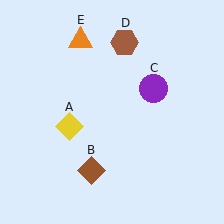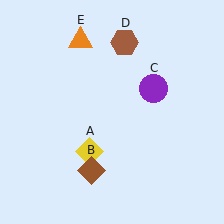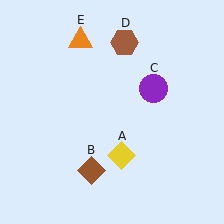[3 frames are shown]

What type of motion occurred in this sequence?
The yellow diamond (object A) rotated counterclockwise around the center of the scene.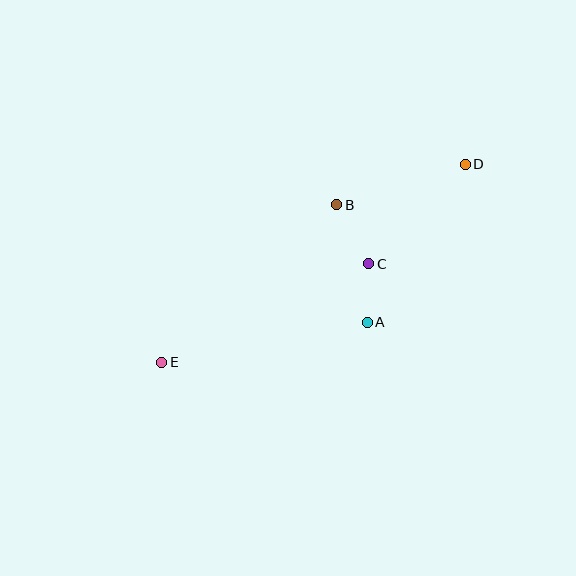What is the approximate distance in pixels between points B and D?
The distance between B and D is approximately 135 pixels.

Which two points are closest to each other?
Points A and C are closest to each other.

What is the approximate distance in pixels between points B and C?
The distance between B and C is approximately 67 pixels.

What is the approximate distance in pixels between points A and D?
The distance between A and D is approximately 186 pixels.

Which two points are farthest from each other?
Points D and E are farthest from each other.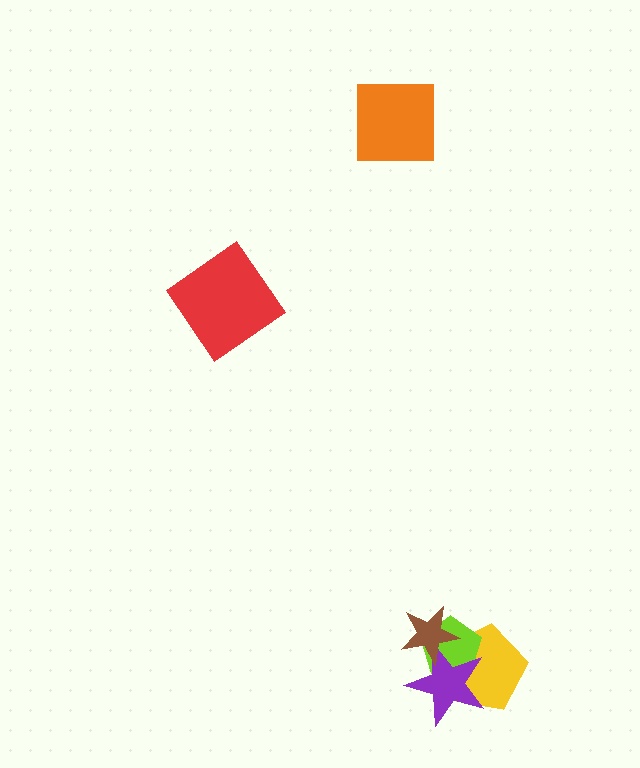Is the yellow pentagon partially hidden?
Yes, it is partially covered by another shape.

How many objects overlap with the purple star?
3 objects overlap with the purple star.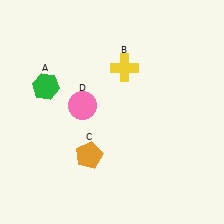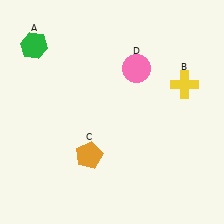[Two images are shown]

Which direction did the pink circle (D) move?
The pink circle (D) moved right.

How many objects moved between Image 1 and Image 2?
3 objects moved between the two images.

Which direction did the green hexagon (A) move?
The green hexagon (A) moved up.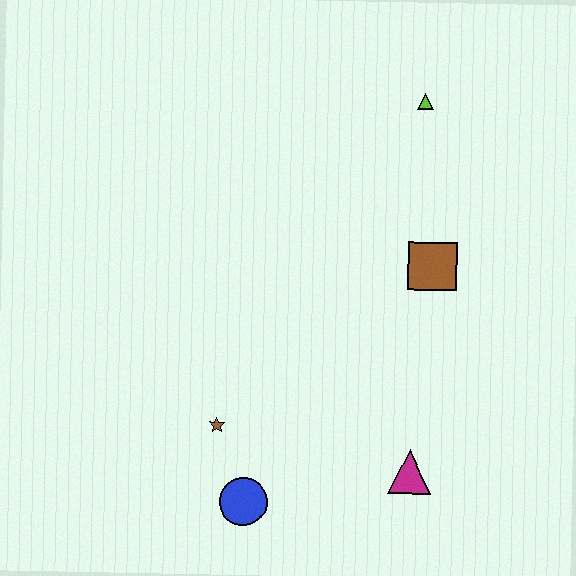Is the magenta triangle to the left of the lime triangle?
Yes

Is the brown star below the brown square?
Yes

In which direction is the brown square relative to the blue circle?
The brown square is above the blue circle.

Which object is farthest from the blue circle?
The lime triangle is farthest from the blue circle.